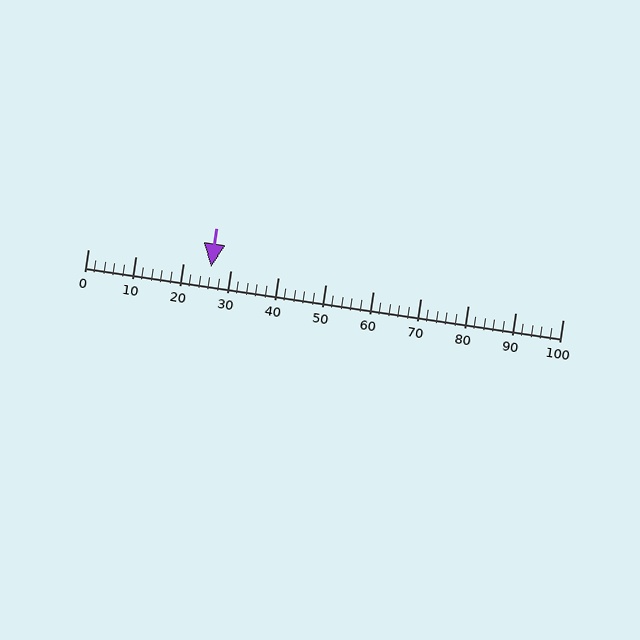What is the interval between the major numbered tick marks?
The major tick marks are spaced 10 units apart.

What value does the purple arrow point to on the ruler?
The purple arrow points to approximately 26.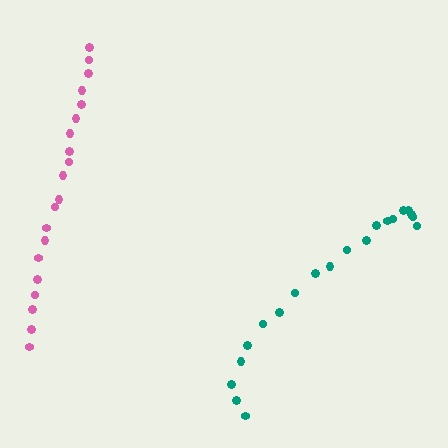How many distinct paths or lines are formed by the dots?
There are 2 distinct paths.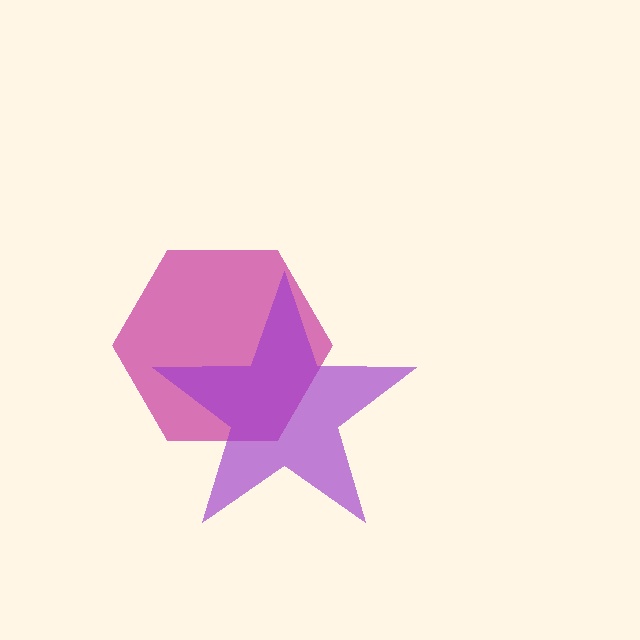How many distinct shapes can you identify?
There are 2 distinct shapes: a magenta hexagon, a purple star.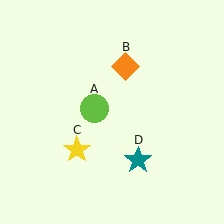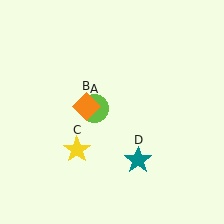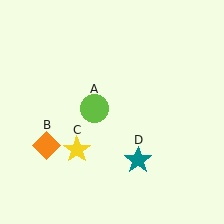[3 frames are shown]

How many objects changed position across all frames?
1 object changed position: orange diamond (object B).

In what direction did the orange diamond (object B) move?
The orange diamond (object B) moved down and to the left.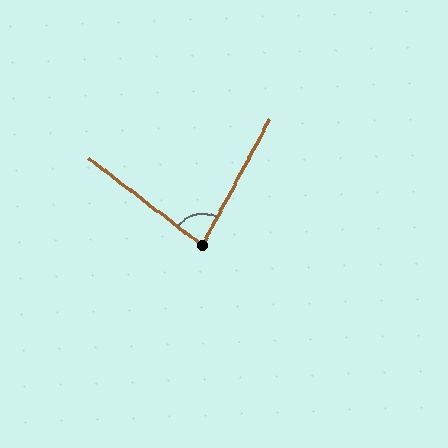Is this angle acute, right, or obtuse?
It is acute.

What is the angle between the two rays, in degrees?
Approximately 81 degrees.